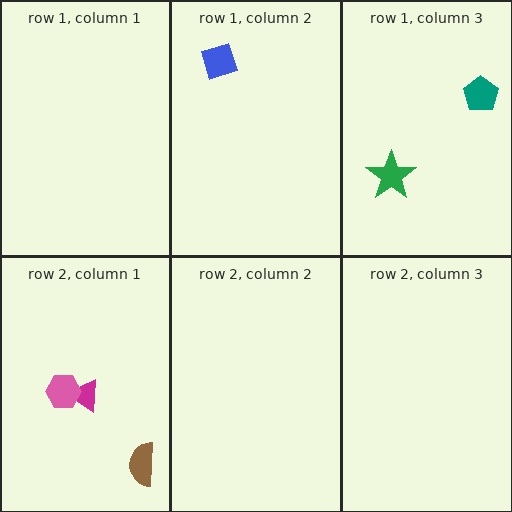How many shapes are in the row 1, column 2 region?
1.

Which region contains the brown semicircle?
The row 2, column 1 region.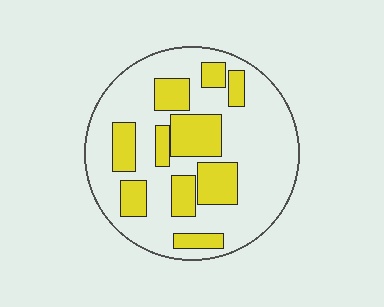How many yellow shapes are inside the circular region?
10.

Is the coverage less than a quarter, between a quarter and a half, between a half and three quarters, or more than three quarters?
Between a quarter and a half.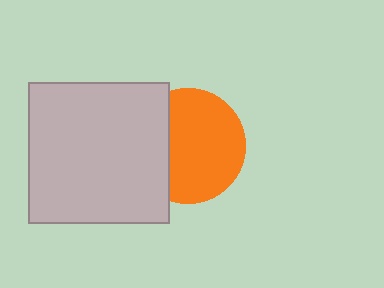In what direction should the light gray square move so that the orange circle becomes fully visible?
The light gray square should move left. That is the shortest direction to clear the overlap and leave the orange circle fully visible.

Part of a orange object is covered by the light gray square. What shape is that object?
It is a circle.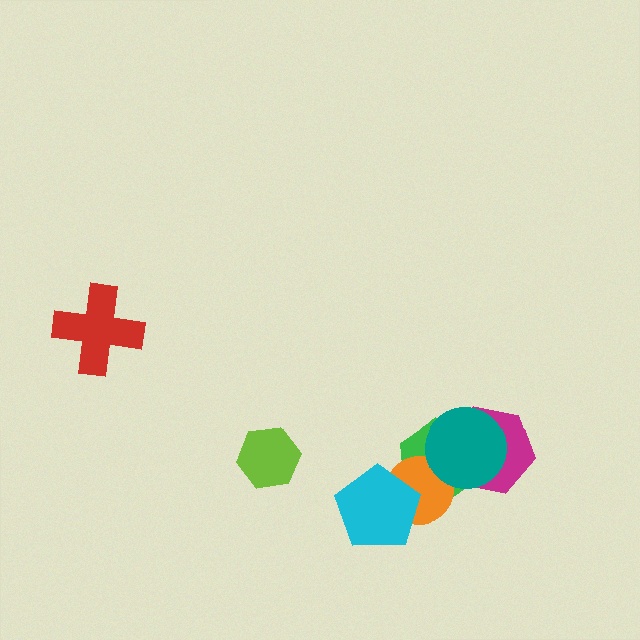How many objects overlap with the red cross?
0 objects overlap with the red cross.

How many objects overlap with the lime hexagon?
0 objects overlap with the lime hexagon.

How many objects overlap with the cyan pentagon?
2 objects overlap with the cyan pentagon.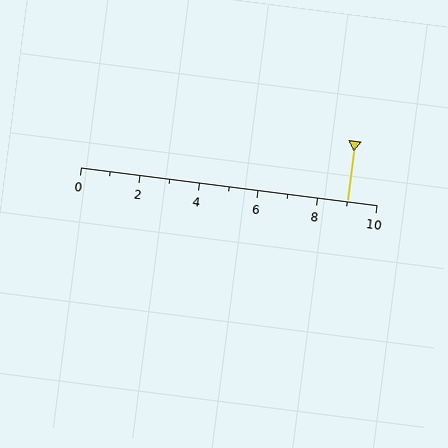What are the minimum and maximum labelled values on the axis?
The axis runs from 0 to 10.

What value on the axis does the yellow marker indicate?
The marker indicates approximately 9.